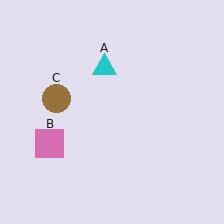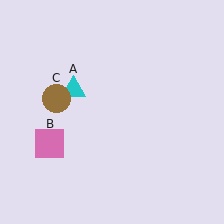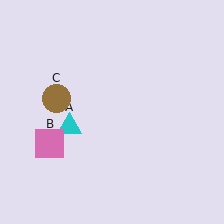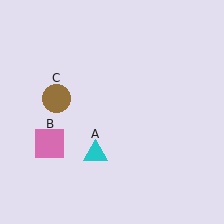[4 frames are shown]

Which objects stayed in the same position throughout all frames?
Pink square (object B) and brown circle (object C) remained stationary.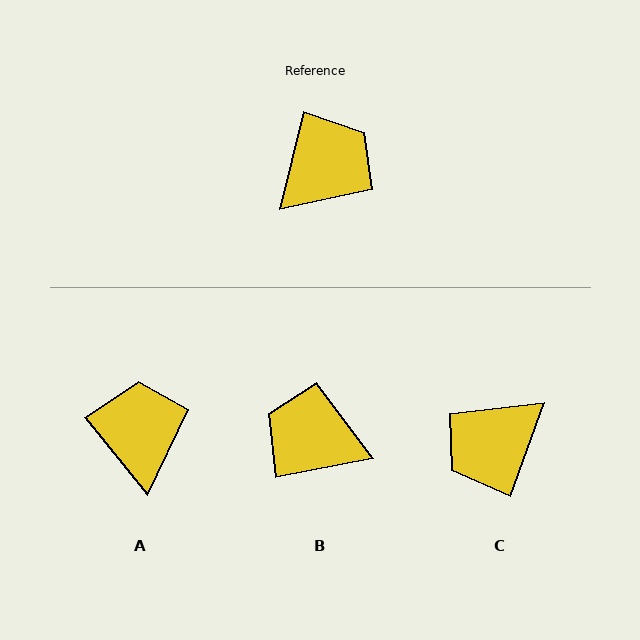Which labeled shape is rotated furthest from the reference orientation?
C, about 174 degrees away.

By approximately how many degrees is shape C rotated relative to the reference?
Approximately 174 degrees counter-clockwise.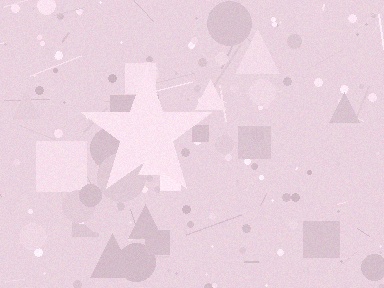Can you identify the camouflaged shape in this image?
The camouflaged shape is a star.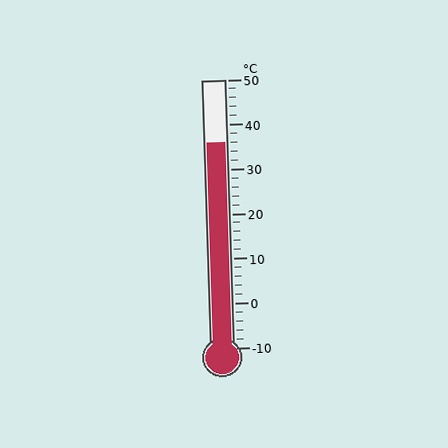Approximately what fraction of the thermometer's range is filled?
The thermometer is filled to approximately 75% of its range.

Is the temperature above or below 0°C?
The temperature is above 0°C.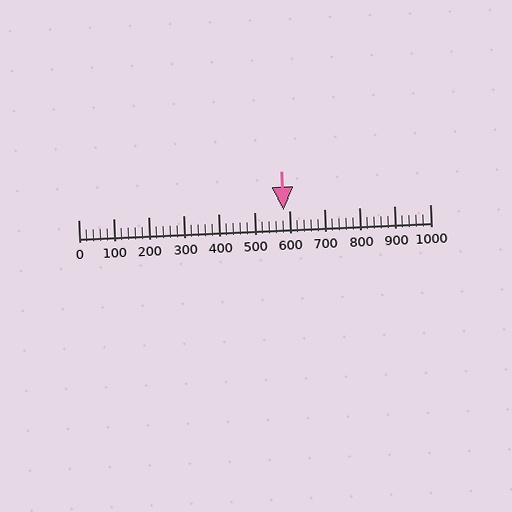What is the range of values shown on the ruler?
The ruler shows values from 0 to 1000.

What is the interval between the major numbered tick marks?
The major tick marks are spaced 100 units apart.